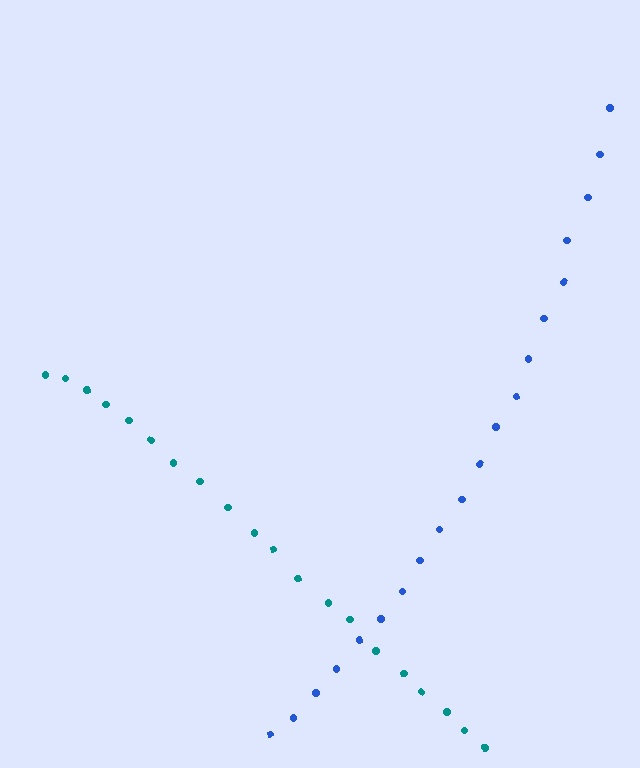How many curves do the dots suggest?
There are 2 distinct paths.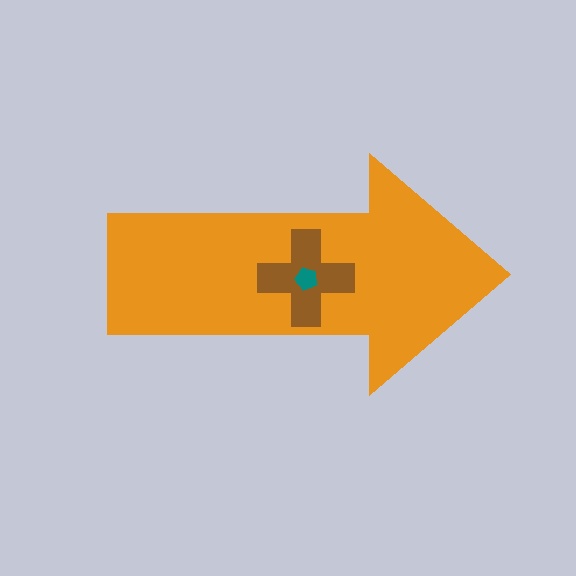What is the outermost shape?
The orange arrow.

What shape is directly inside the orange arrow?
The brown cross.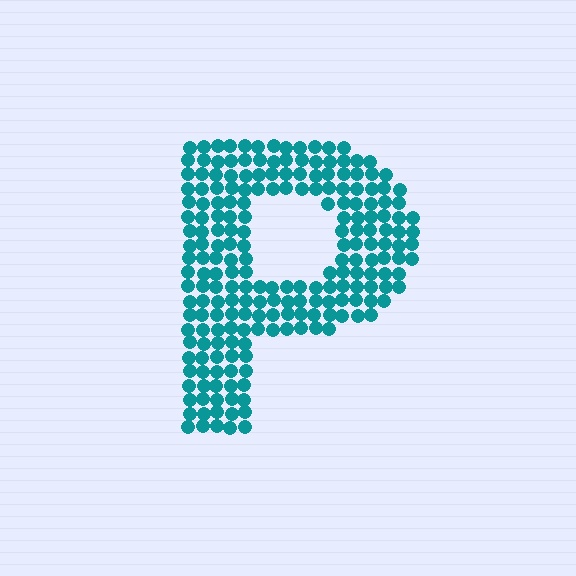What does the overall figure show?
The overall figure shows the letter P.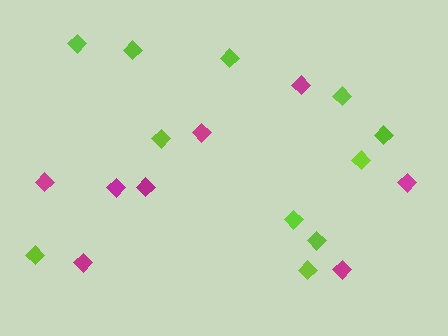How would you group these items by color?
There are 2 groups: one group of magenta diamonds (8) and one group of lime diamonds (11).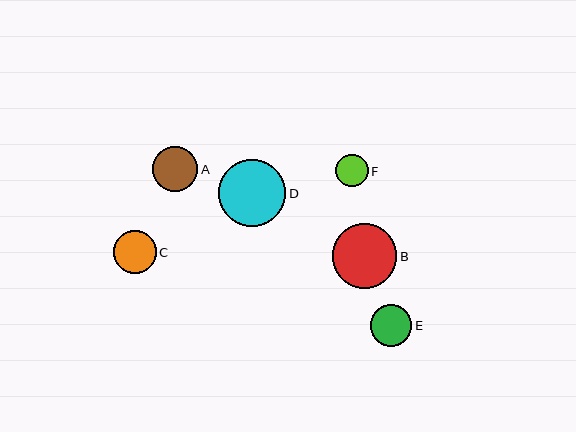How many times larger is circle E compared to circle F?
Circle E is approximately 1.3 times the size of circle F.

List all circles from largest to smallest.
From largest to smallest: D, B, A, C, E, F.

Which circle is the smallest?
Circle F is the smallest with a size of approximately 32 pixels.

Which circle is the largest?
Circle D is the largest with a size of approximately 67 pixels.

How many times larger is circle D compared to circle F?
Circle D is approximately 2.1 times the size of circle F.